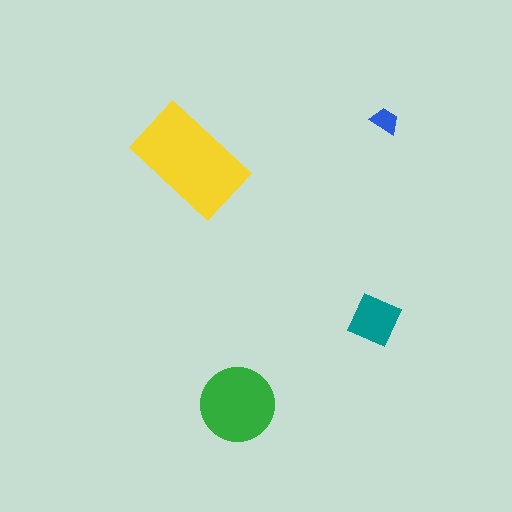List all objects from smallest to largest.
The blue trapezoid, the teal square, the green circle, the yellow rectangle.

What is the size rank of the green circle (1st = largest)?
2nd.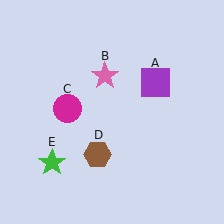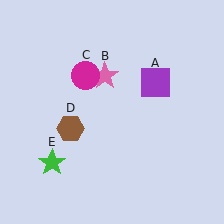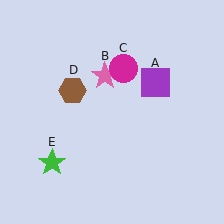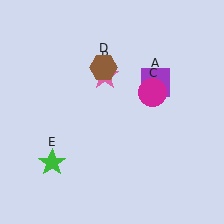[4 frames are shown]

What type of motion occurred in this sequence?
The magenta circle (object C), brown hexagon (object D) rotated clockwise around the center of the scene.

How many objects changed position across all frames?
2 objects changed position: magenta circle (object C), brown hexagon (object D).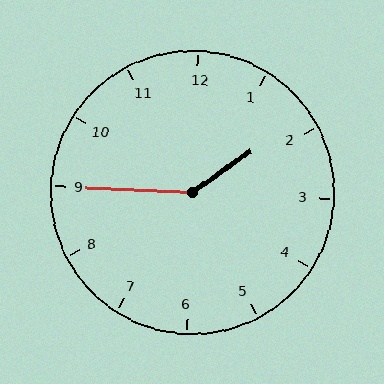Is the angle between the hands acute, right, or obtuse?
It is obtuse.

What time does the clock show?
1:45.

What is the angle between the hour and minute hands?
Approximately 142 degrees.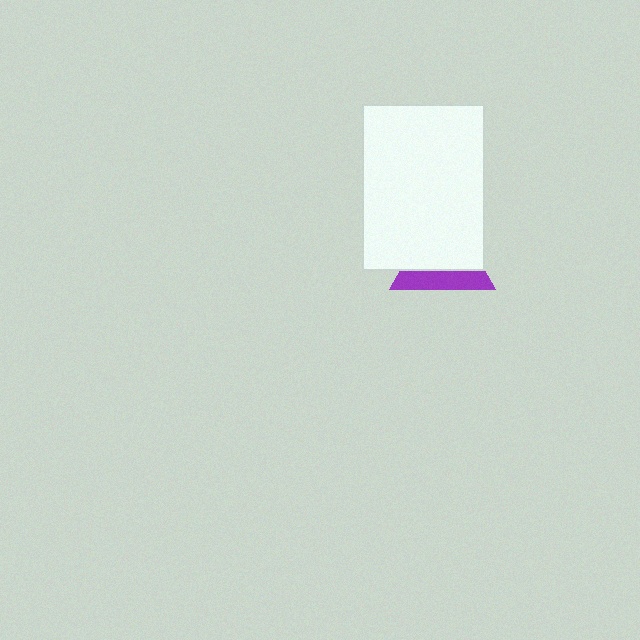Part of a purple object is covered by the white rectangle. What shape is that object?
It is a triangle.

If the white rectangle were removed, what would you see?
You would see the complete purple triangle.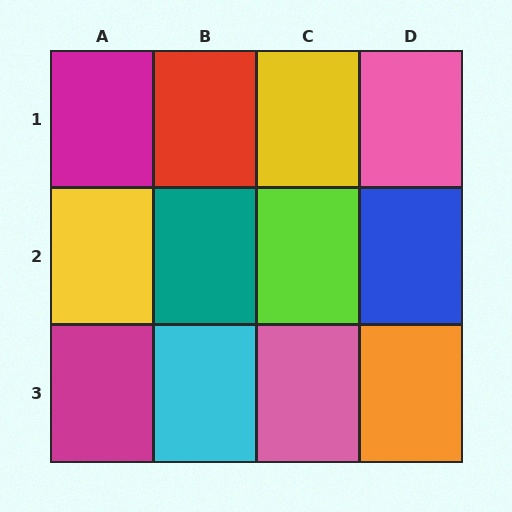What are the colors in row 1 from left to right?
Magenta, red, yellow, pink.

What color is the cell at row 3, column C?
Pink.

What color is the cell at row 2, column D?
Blue.